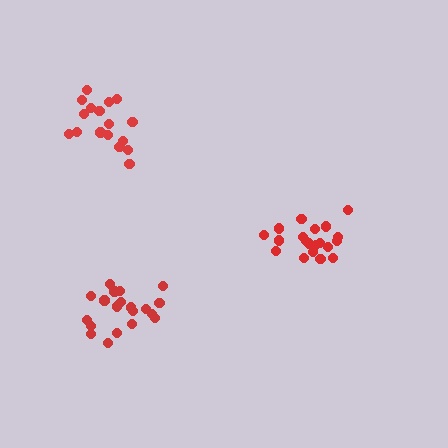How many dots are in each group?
Group 1: 20 dots, Group 2: 17 dots, Group 3: 20 dots (57 total).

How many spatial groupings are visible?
There are 3 spatial groupings.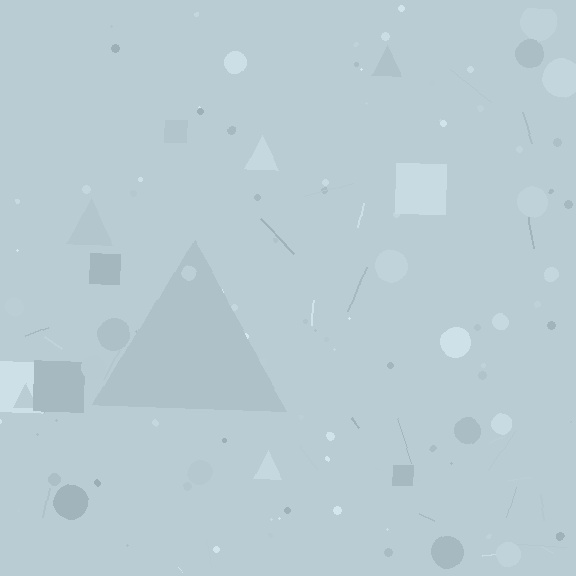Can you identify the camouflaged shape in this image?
The camouflaged shape is a triangle.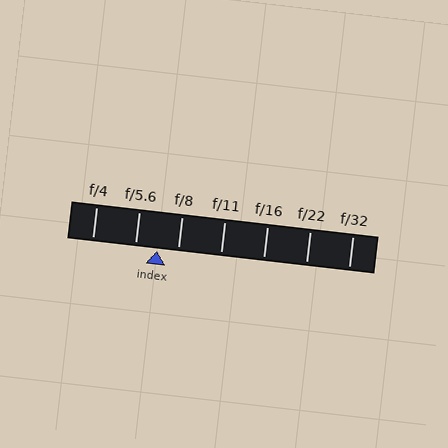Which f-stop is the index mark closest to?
The index mark is closest to f/8.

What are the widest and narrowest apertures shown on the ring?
The widest aperture shown is f/4 and the narrowest is f/32.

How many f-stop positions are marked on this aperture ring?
There are 7 f-stop positions marked.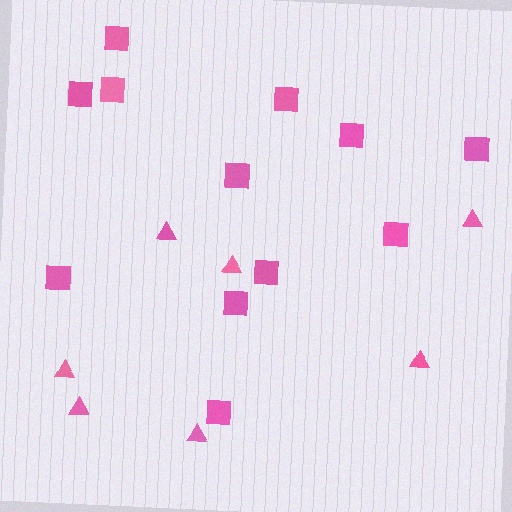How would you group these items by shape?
There are 2 groups: one group of squares (12) and one group of triangles (7).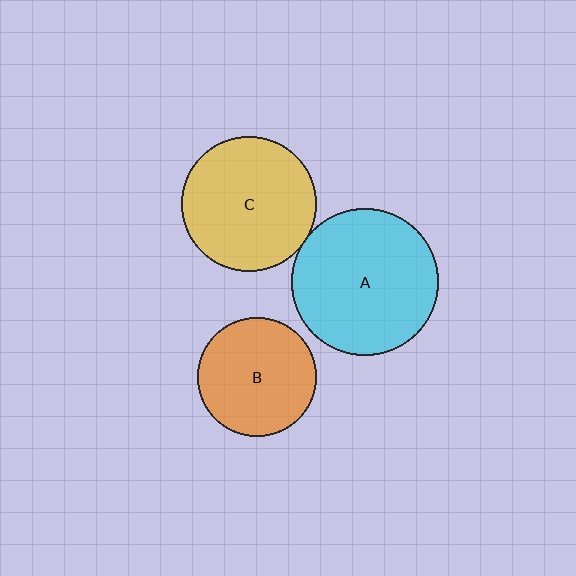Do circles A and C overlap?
Yes.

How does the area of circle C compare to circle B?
Approximately 1.3 times.